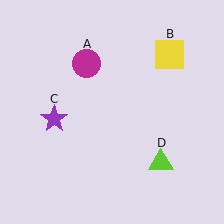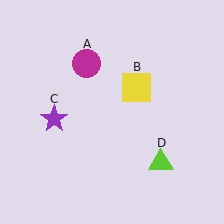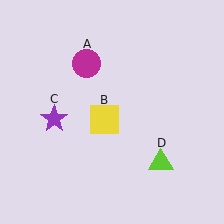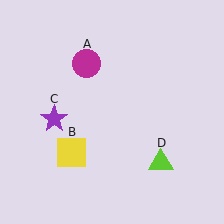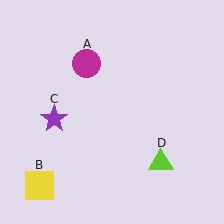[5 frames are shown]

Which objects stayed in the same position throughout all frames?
Magenta circle (object A) and purple star (object C) and lime triangle (object D) remained stationary.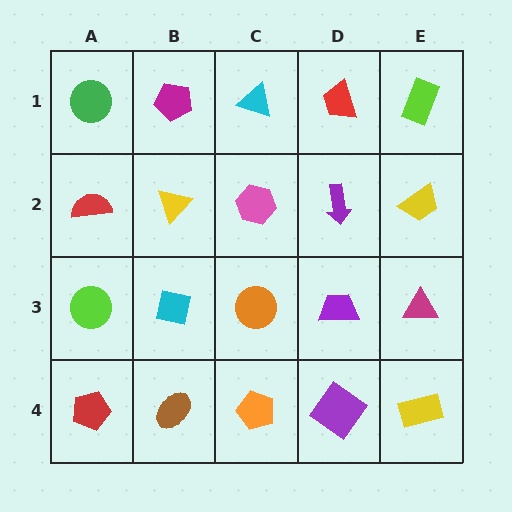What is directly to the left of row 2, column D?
A pink hexagon.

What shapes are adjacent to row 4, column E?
A magenta triangle (row 3, column E), a purple diamond (row 4, column D).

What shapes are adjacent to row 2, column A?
A green circle (row 1, column A), a lime circle (row 3, column A), a yellow triangle (row 2, column B).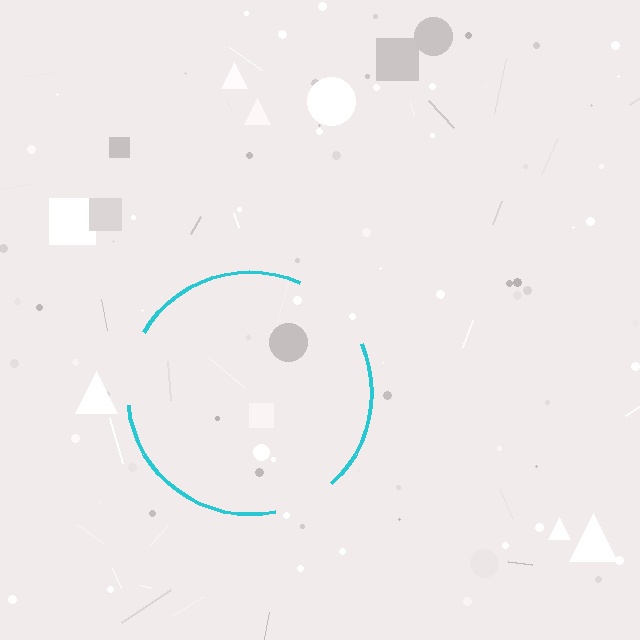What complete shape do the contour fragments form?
The contour fragments form a circle.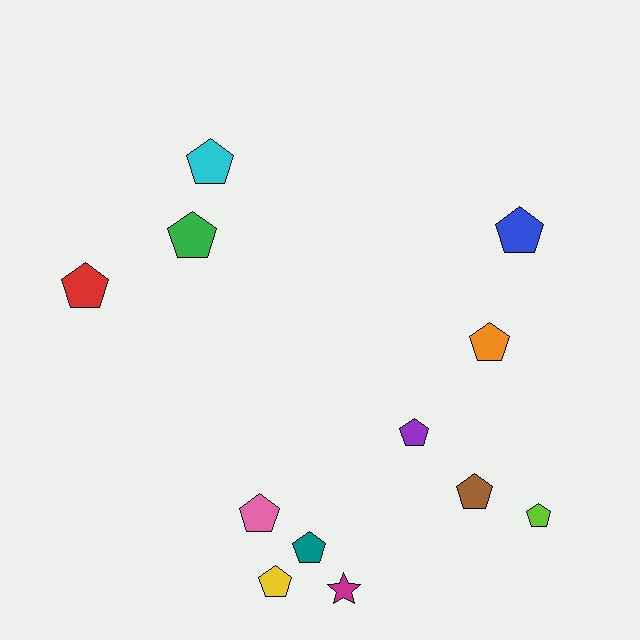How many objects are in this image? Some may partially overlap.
There are 12 objects.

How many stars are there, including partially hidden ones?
There is 1 star.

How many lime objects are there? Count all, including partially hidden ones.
There is 1 lime object.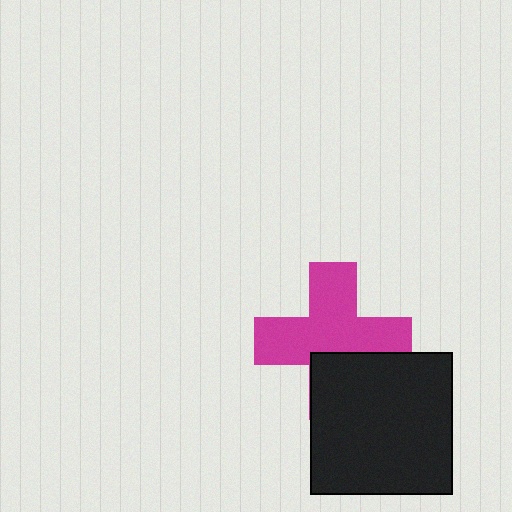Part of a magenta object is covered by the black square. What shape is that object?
It is a cross.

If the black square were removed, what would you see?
You would see the complete magenta cross.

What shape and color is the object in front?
The object in front is a black square.